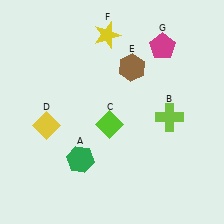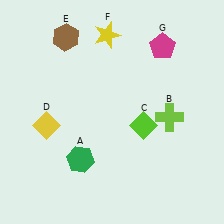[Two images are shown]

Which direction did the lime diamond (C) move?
The lime diamond (C) moved right.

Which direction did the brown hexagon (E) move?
The brown hexagon (E) moved left.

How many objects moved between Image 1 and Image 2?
2 objects moved between the two images.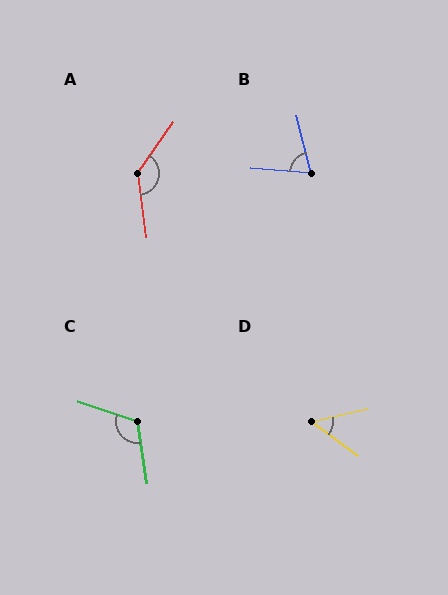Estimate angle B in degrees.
Approximately 72 degrees.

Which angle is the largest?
A, at approximately 138 degrees.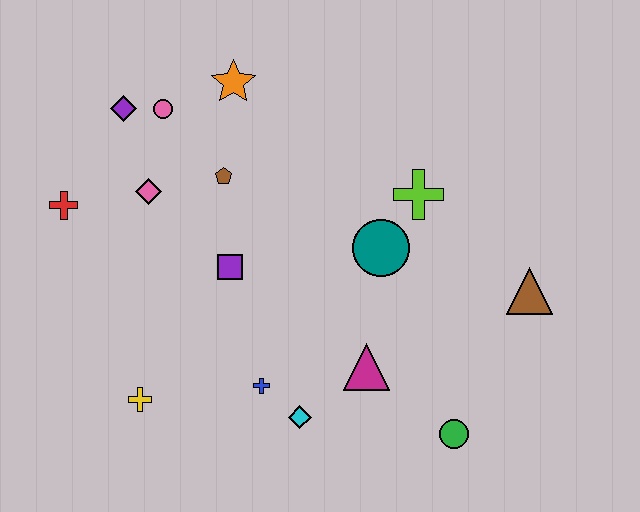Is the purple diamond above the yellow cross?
Yes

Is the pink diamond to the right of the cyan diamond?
No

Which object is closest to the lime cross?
The teal circle is closest to the lime cross.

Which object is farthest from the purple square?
The brown triangle is farthest from the purple square.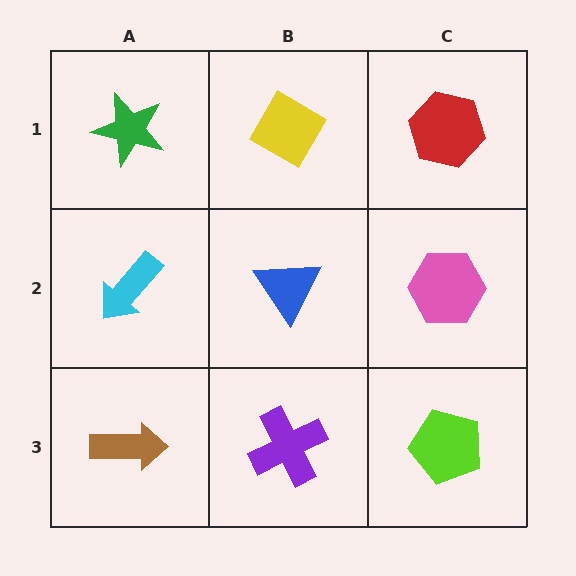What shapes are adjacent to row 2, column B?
A yellow diamond (row 1, column B), a purple cross (row 3, column B), a cyan arrow (row 2, column A), a pink hexagon (row 2, column C).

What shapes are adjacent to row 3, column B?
A blue triangle (row 2, column B), a brown arrow (row 3, column A), a lime pentagon (row 3, column C).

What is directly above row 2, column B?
A yellow diamond.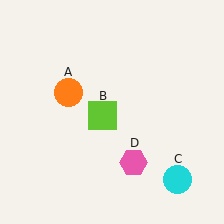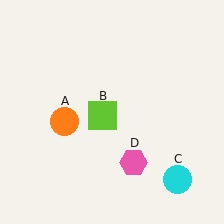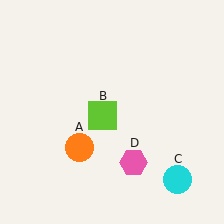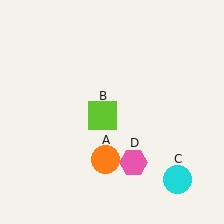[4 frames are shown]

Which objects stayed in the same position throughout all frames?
Lime square (object B) and cyan circle (object C) and pink hexagon (object D) remained stationary.